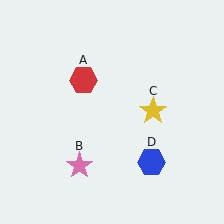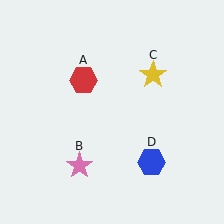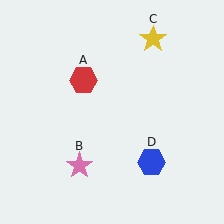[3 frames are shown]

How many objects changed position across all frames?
1 object changed position: yellow star (object C).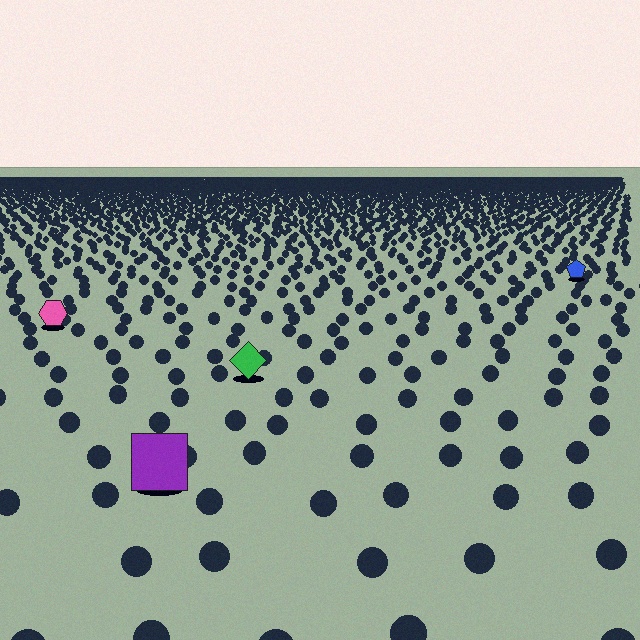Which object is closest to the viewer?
The purple square is closest. The texture marks near it are larger and more spread out.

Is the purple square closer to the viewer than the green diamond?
Yes. The purple square is closer — you can tell from the texture gradient: the ground texture is coarser near it.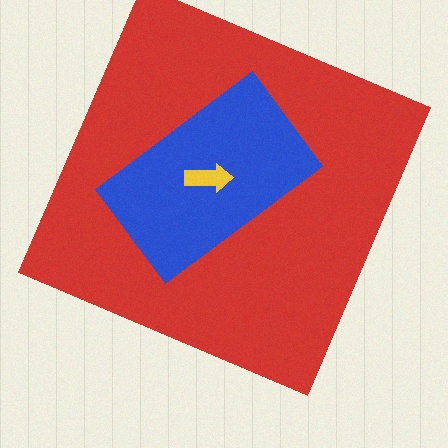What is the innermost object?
The yellow arrow.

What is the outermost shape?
The red square.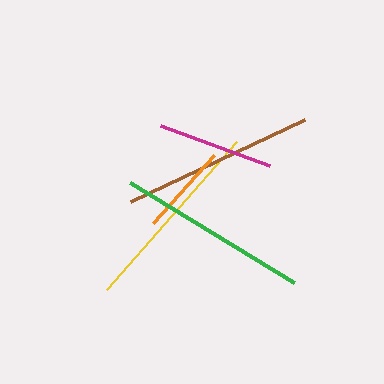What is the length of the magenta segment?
The magenta segment is approximately 116 pixels long.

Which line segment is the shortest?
The orange line is the shortest at approximately 92 pixels.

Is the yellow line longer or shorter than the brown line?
The yellow line is longer than the brown line.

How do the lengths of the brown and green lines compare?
The brown and green lines are approximately the same length.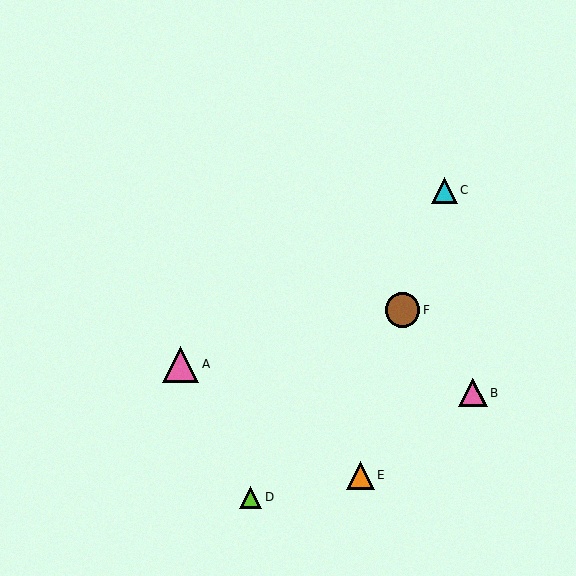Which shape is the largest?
The pink triangle (labeled A) is the largest.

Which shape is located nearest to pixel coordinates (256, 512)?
The lime triangle (labeled D) at (251, 497) is nearest to that location.